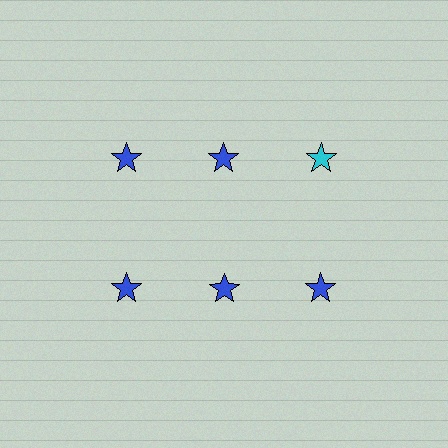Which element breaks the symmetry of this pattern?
The cyan star in the top row, center column breaks the symmetry. All other shapes are blue stars.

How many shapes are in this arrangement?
There are 6 shapes arranged in a grid pattern.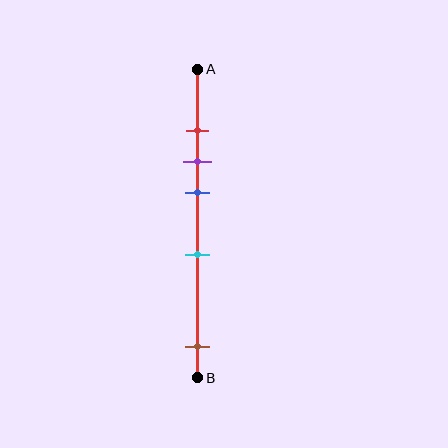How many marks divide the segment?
There are 5 marks dividing the segment.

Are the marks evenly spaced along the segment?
No, the marks are not evenly spaced.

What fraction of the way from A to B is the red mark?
The red mark is approximately 20% (0.2) of the way from A to B.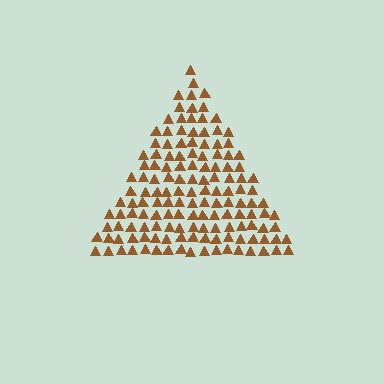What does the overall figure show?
The overall figure shows a triangle.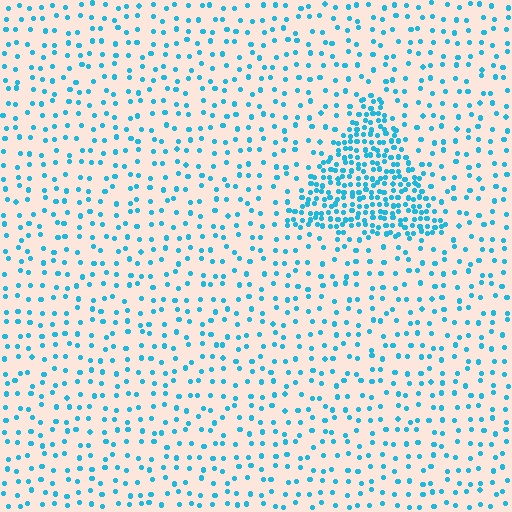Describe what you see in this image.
The image contains small cyan elements arranged at two different densities. A triangle-shaped region is visible where the elements are more densely packed than the surrounding area.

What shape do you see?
I see a triangle.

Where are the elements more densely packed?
The elements are more densely packed inside the triangle boundary.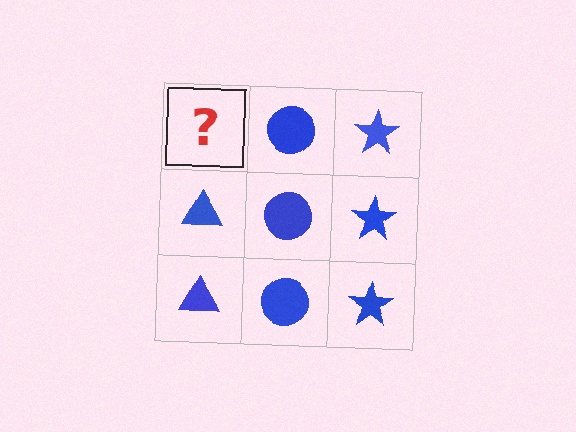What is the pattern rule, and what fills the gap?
The rule is that each column has a consistent shape. The gap should be filled with a blue triangle.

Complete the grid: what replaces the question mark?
The question mark should be replaced with a blue triangle.